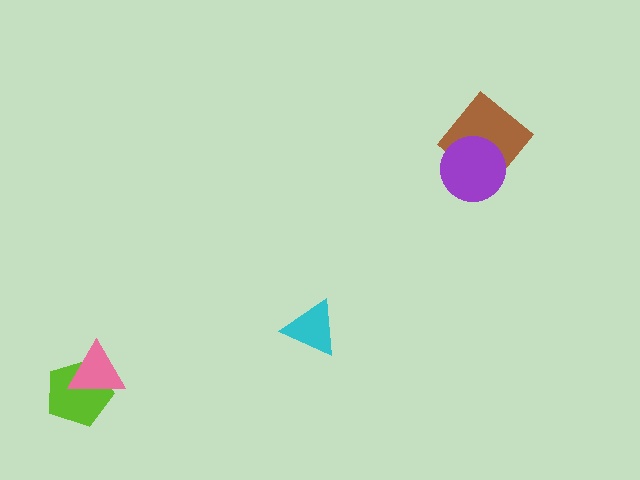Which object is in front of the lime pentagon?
The pink triangle is in front of the lime pentagon.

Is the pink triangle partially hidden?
No, no other shape covers it.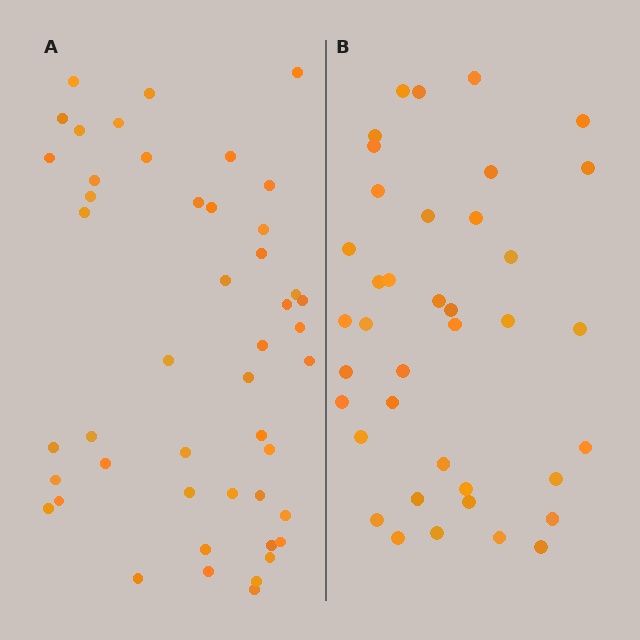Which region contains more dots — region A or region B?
Region A (the left region) has more dots.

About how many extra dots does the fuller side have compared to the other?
Region A has roughly 8 or so more dots than region B.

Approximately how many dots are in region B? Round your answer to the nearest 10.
About 40 dots. (The exact count is 39, which rounds to 40.)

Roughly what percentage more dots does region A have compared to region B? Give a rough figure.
About 20% more.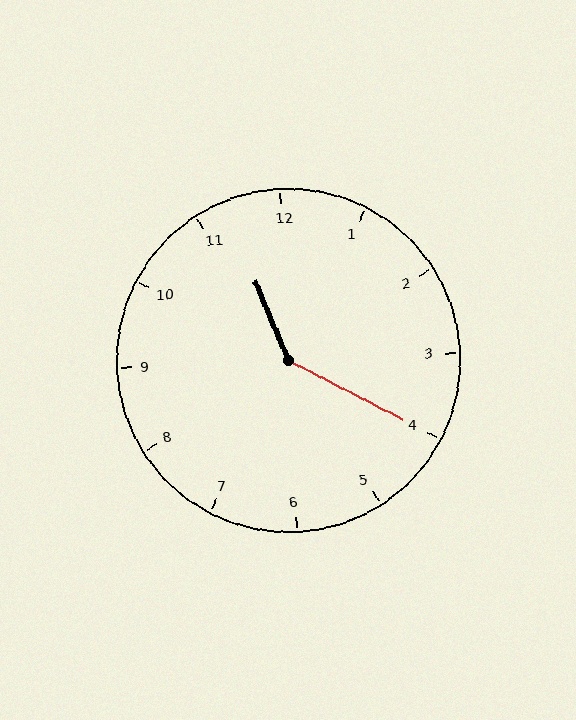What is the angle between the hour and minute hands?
Approximately 140 degrees.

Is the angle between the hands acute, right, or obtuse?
It is obtuse.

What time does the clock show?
11:20.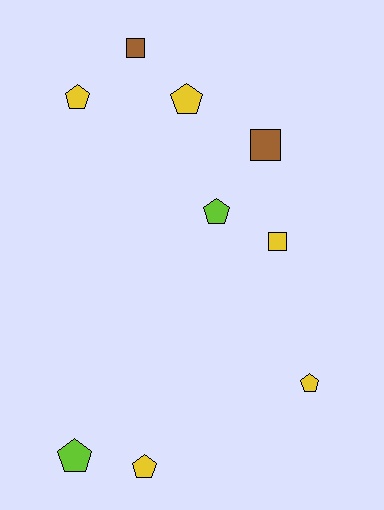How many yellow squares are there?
There is 1 yellow square.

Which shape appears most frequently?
Pentagon, with 6 objects.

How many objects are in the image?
There are 9 objects.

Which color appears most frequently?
Yellow, with 5 objects.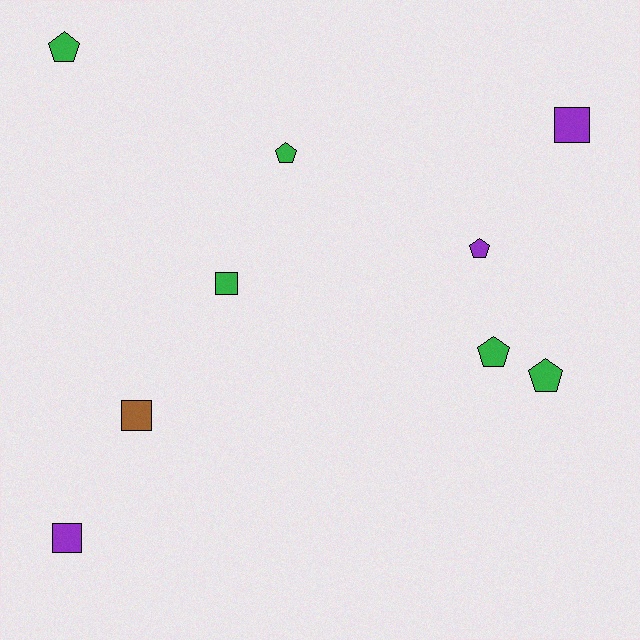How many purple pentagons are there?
There is 1 purple pentagon.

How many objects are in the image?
There are 9 objects.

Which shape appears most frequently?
Pentagon, with 5 objects.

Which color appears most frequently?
Green, with 5 objects.